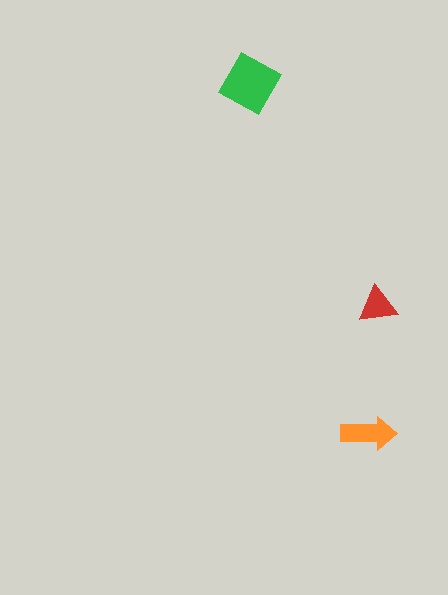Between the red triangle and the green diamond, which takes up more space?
The green diamond.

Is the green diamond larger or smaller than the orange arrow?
Larger.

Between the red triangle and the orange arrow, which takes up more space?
The orange arrow.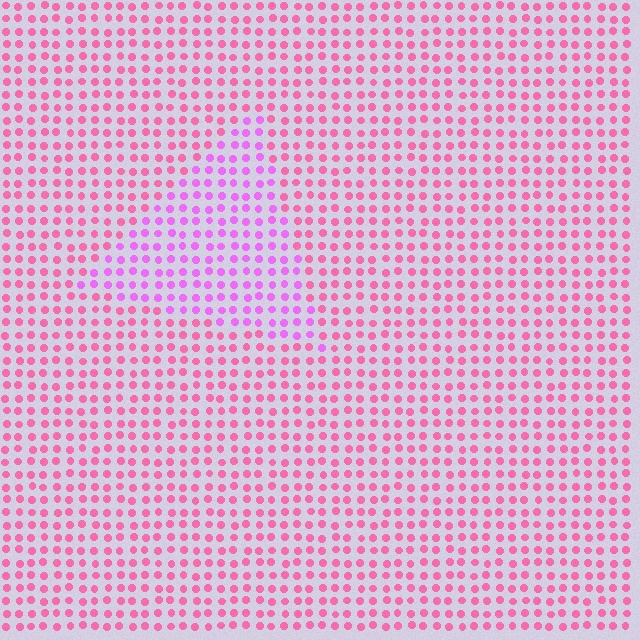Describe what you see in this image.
The image is filled with small pink elements in a uniform arrangement. A triangle-shaped region is visible where the elements are tinted to a slightly different hue, forming a subtle color boundary.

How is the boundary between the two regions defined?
The boundary is defined purely by a slight shift in hue (about 35 degrees). Spacing, size, and orientation are identical on both sides.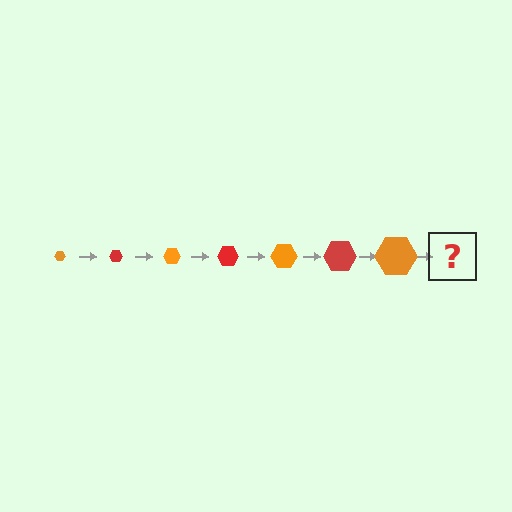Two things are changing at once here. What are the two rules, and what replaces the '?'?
The two rules are that the hexagon grows larger each step and the color cycles through orange and red. The '?' should be a red hexagon, larger than the previous one.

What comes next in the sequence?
The next element should be a red hexagon, larger than the previous one.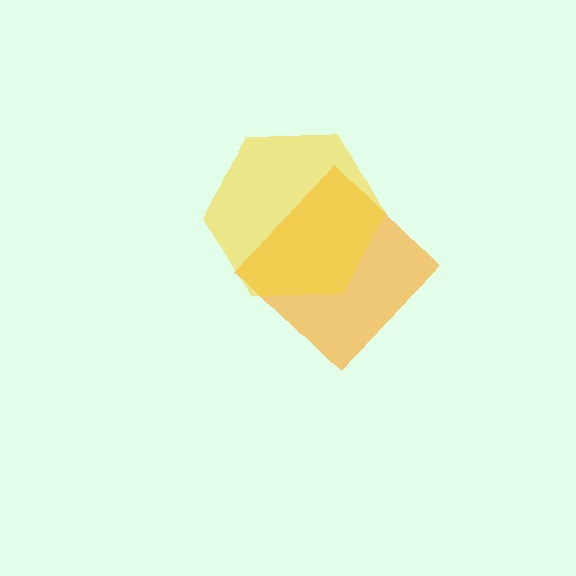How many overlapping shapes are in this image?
There are 2 overlapping shapes in the image.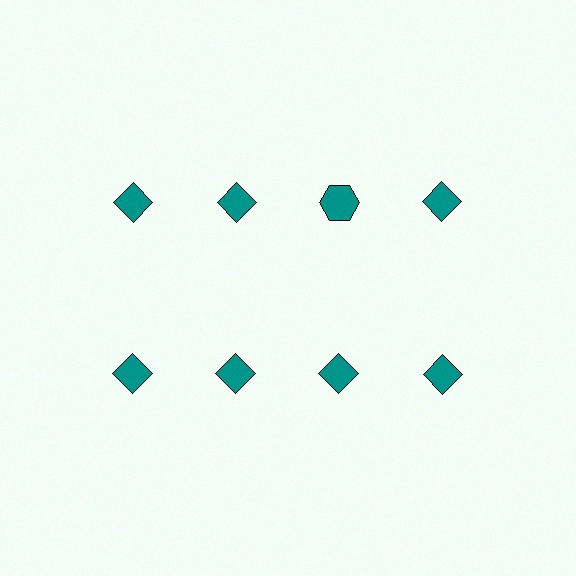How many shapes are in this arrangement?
There are 8 shapes arranged in a grid pattern.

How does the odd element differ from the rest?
It has a different shape: hexagon instead of diamond.